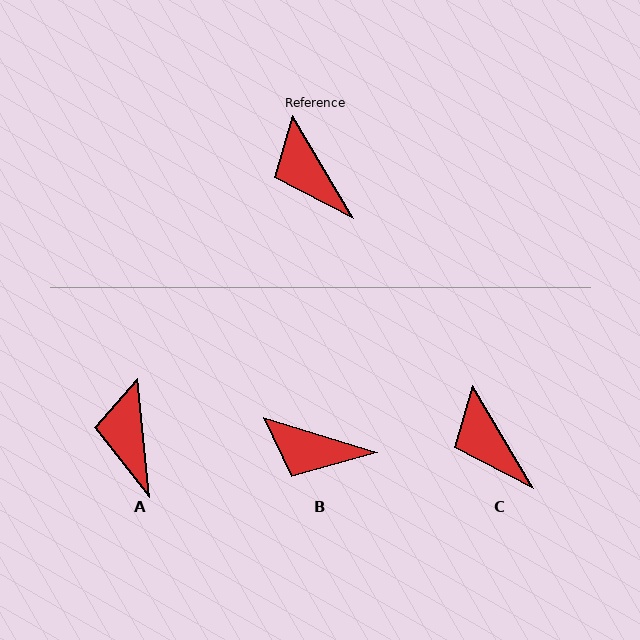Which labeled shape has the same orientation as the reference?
C.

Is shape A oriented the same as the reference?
No, it is off by about 25 degrees.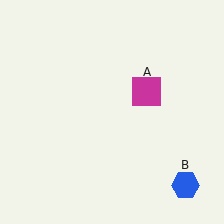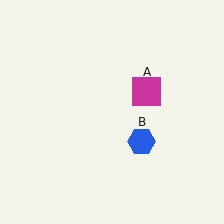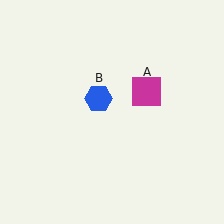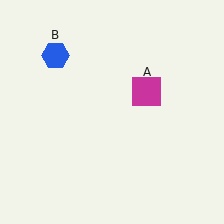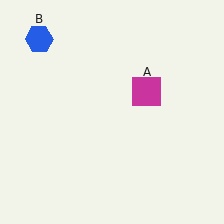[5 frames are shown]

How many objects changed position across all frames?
1 object changed position: blue hexagon (object B).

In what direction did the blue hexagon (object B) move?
The blue hexagon (object B) moved up and to the left.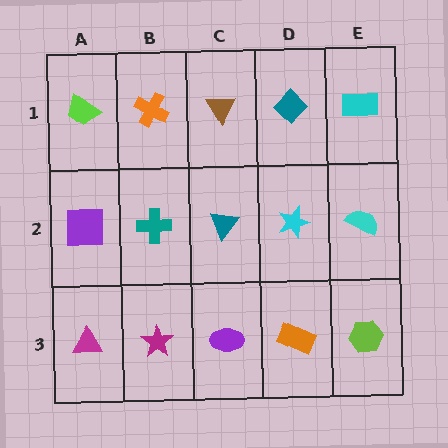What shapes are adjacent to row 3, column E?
A cyan semicircle (row 2, column E), an orange rectangle (row 3, column D).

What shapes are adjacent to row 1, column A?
A purple square (row 2, column A), an orange cross (row 1, column B).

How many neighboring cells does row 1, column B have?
3.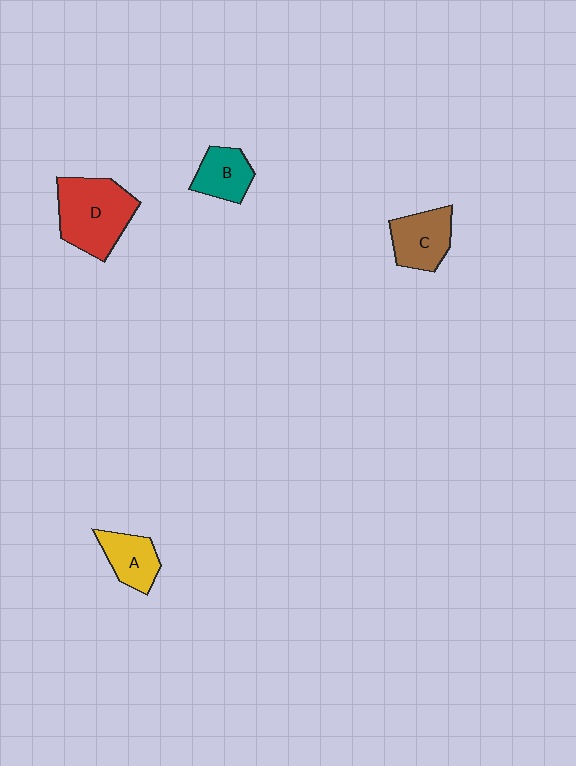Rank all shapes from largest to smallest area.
From largest to smallest: D (red), C (brown), B (teal), A (yellow).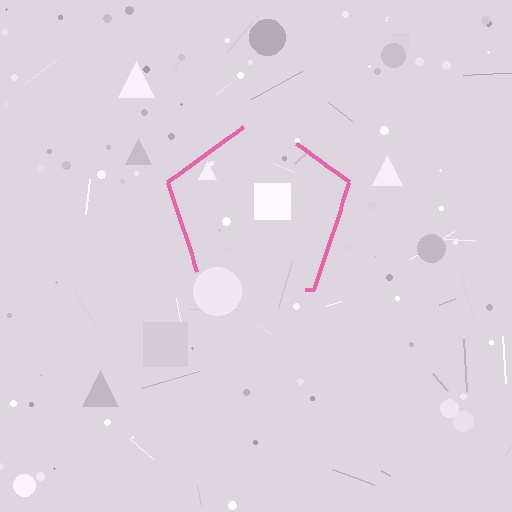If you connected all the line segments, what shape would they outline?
They would outline a pentagon.